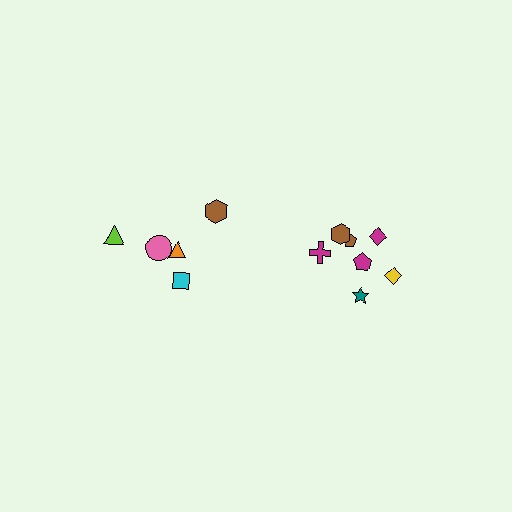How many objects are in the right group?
There are 7 objects.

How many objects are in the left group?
There are 5 objects.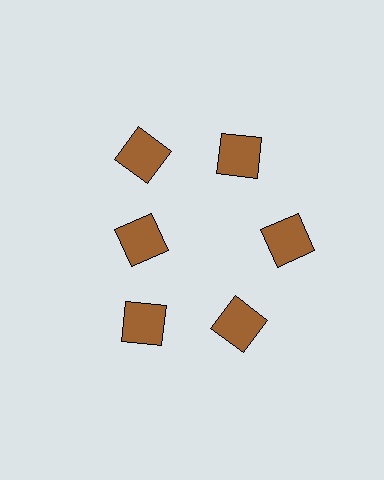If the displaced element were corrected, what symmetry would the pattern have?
It would have 6-fold rotational symmetry — the pattern would map onto itself every 60 degrees.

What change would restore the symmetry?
The symmetry would be restored by moving it outward, back onto the ring so that all 6 squares sit at equal angles and equal distance from the center.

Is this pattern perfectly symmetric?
No. The 6 brown squares are arranged in a ring, but one element near the 9 o'clock position is pulled inward toward the center, breaking the 6-fold rotational symmetry.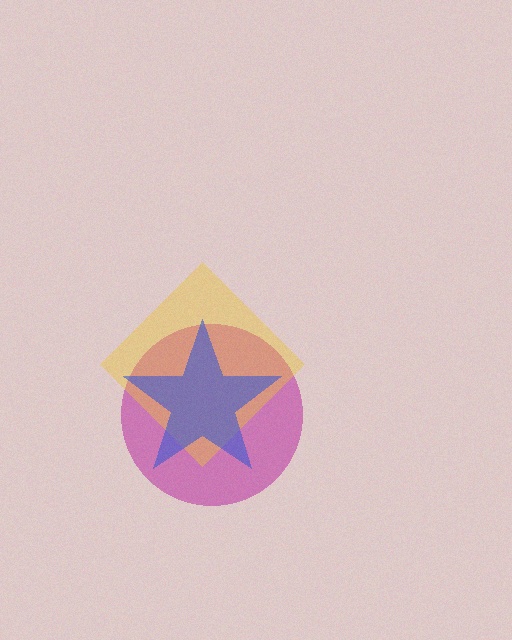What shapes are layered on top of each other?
The layered shapes are: a magenta circle, a yellow diamond, a blue star.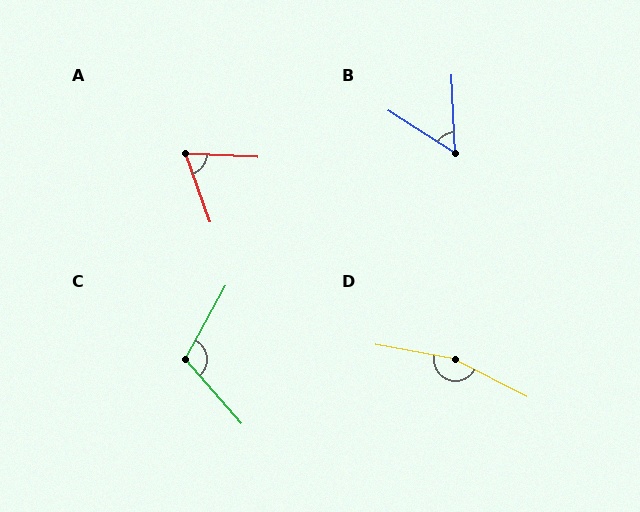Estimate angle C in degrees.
Approximately 110 degrees.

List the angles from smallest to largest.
B (55°), A (67°), C (110°), D (163°).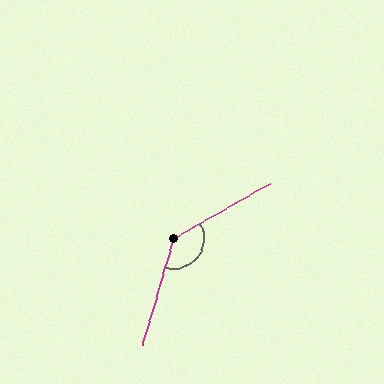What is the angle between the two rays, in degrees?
Approximately 136 degrees.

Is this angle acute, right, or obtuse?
It is obtuse.